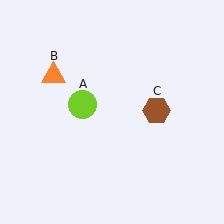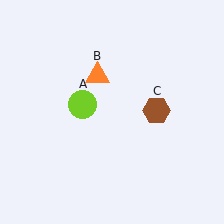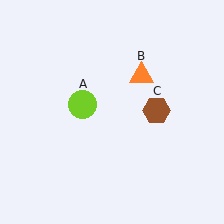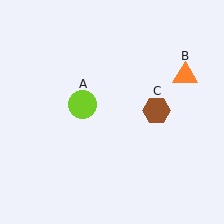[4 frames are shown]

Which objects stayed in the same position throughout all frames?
Lime circle (object A) and brown hexagon (object C) remained stationary.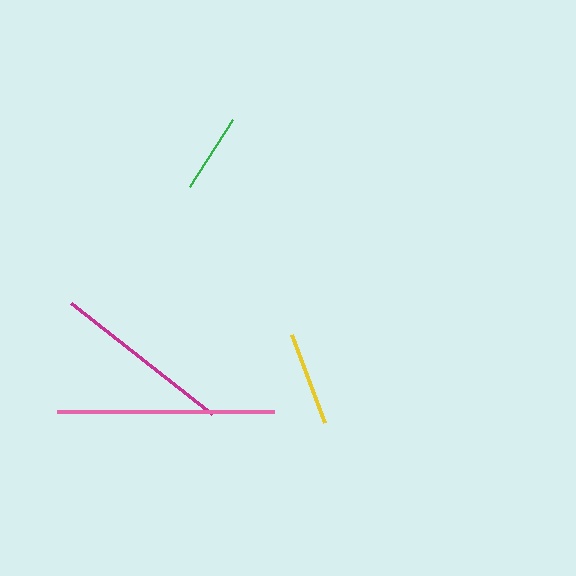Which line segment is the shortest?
The green line is the shortest at approximately 80 pixels.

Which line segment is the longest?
The pink line is the longest at approximately 217 pixels.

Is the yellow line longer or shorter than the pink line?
The pink line is longer than the yellow line.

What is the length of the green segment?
The green segment is approximately 80 pixels long.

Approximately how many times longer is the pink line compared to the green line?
The pink line is approximately 2.7 times the length of the green line.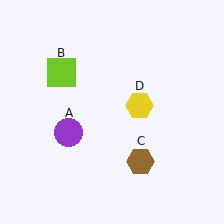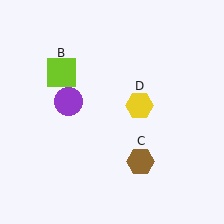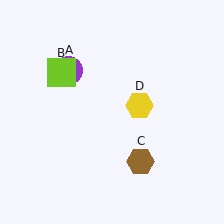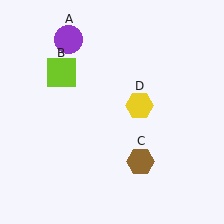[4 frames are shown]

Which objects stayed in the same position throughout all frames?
Lime square (object B) and brown hexagon (object C) and yellow hexagon (object D) remained stationary.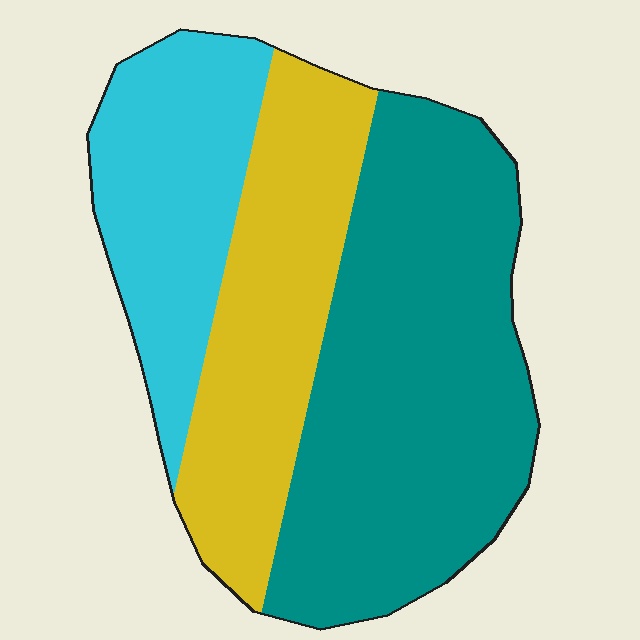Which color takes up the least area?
Cyan, at roughly 25%.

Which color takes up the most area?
Teal, at roughly 50%.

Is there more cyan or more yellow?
Yellow.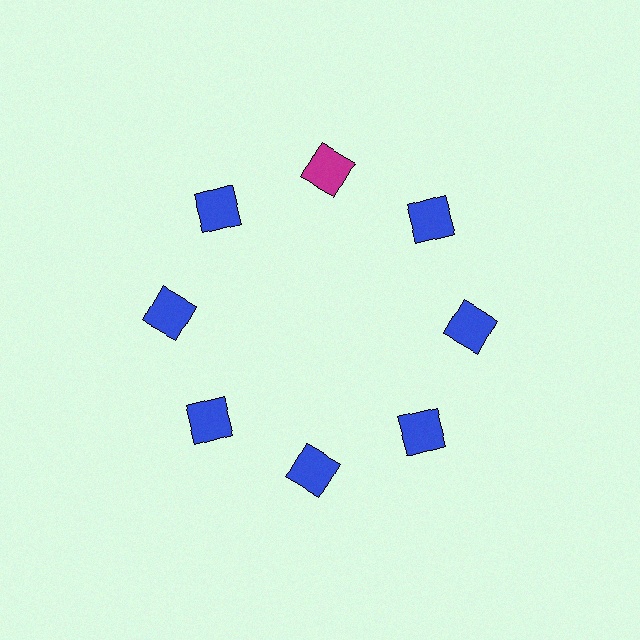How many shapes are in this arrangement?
There are 8 shapes arranged in a ring pattern.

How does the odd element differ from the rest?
It has a different color: magenta instead of blue.